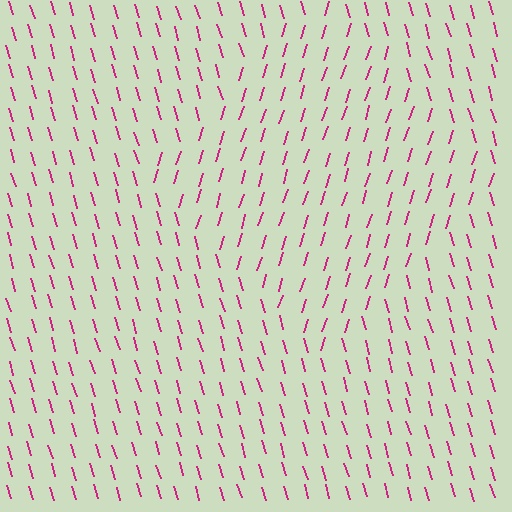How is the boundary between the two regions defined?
The boundary is defined purely by a change in line orientation (approximately 34 degrees difference). All lines are the same color and thickness.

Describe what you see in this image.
The image is filled with small magenta line segments. A diamond region in the image has lines oriented differently from the surrounding lines, creating a visible texture boundary.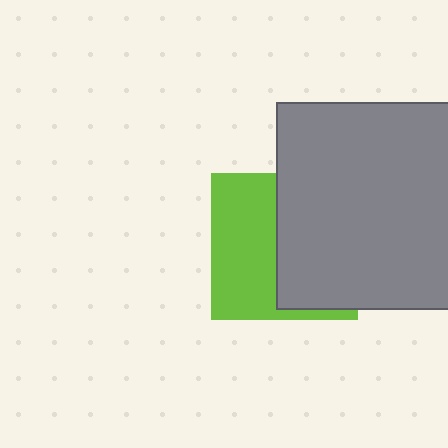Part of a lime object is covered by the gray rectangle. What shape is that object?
It is a square.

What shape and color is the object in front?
The object in front is a gray rectangle.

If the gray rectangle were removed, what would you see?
You would see the complete lime square.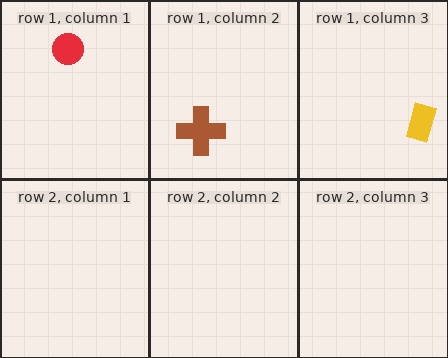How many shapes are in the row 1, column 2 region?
1.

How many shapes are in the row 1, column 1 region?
1.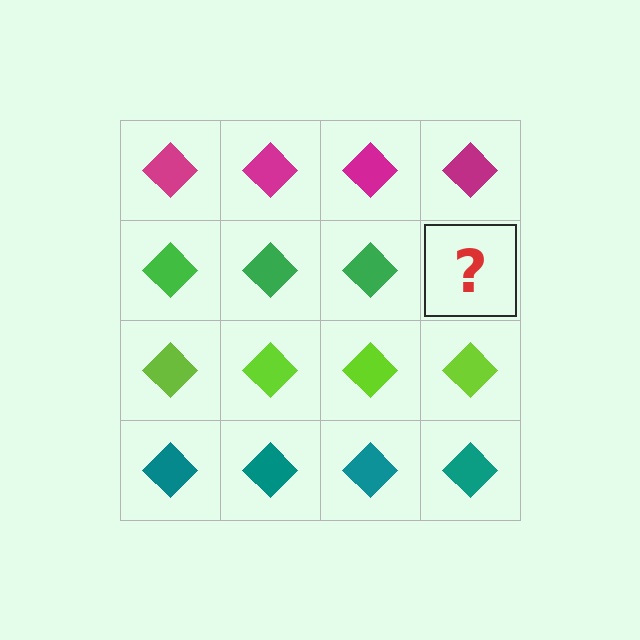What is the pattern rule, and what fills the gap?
The rule is that each row has a consistent color. The gap should be filled with a green diamond.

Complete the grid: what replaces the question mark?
The question mark should be replaced with a green diamond.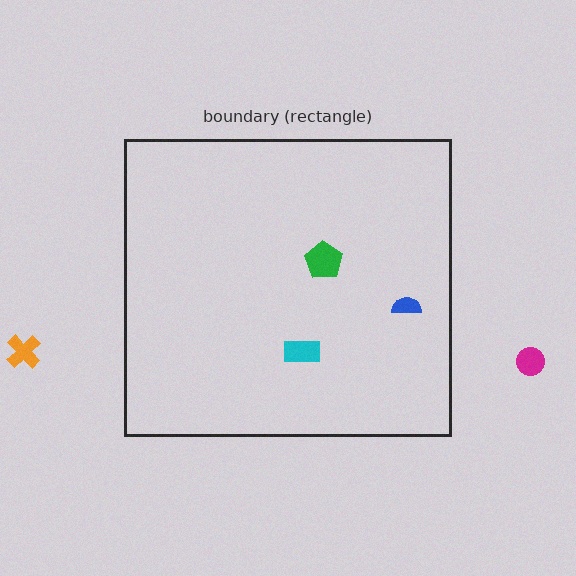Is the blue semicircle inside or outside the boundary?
Inside.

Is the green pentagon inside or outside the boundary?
Inside.